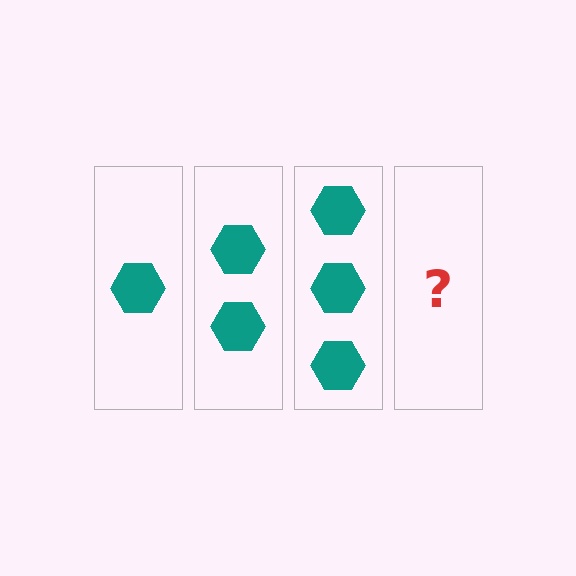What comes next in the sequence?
The next element should be 4 hexagons.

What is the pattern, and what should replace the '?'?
The pattern is that each step adds one more hexagon. The '?' should be 4 hexagons.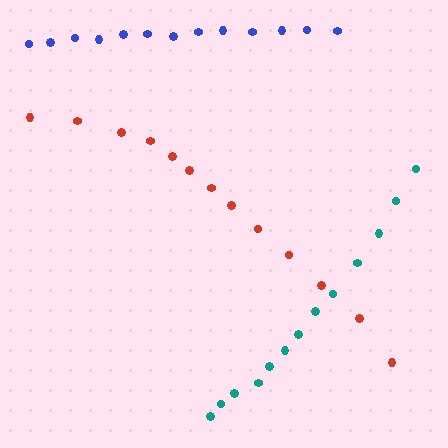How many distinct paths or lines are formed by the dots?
There are 3 distinct paths.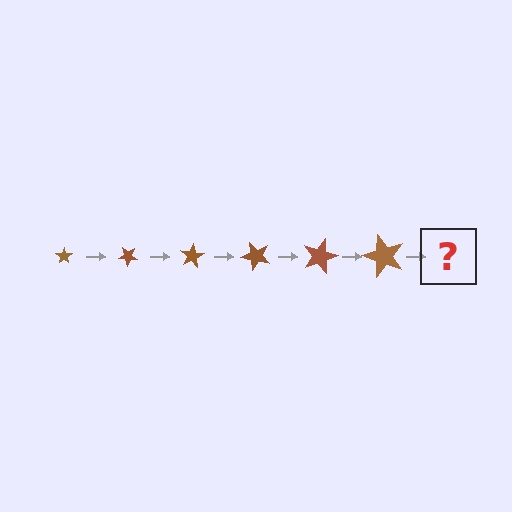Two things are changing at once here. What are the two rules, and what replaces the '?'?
The two rules are that the star grows larger each step and it rotates 40 degrees each step. The '?' should be a star, larger than the previous one and rotated 240 degrees from the start.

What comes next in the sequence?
The next element should be a star, larger than the previous one and rotated 240 degrees from the start.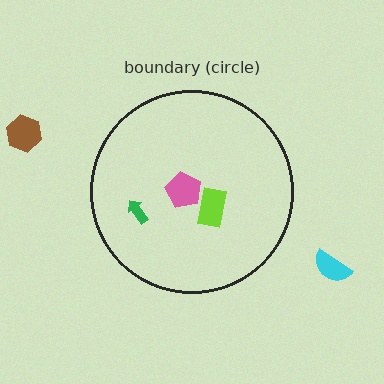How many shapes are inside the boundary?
3 inside, 2 outside.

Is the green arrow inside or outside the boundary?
Inside.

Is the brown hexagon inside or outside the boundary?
Outside.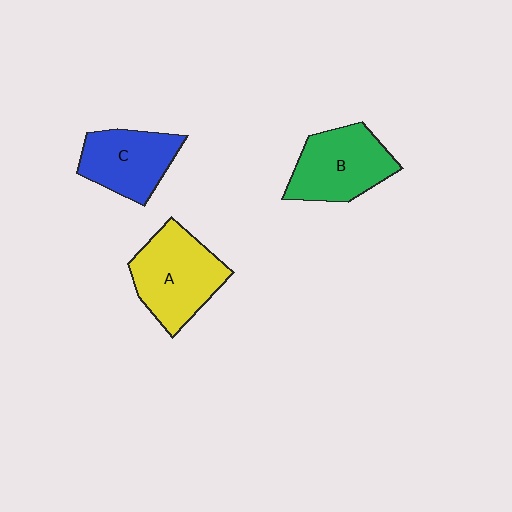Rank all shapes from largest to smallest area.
From largest to smallest: A (yellow), B (green), C (blue).